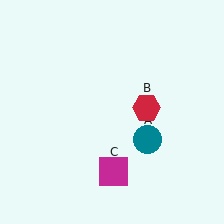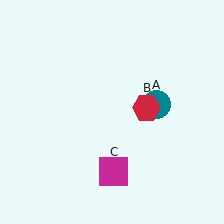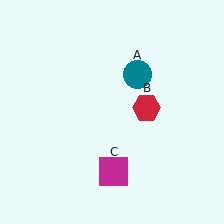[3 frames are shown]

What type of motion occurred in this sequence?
The teal circle (object A) rotated counterclockwise around the center of the scene.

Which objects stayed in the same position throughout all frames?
Red hexagon (object B) and magenta square (object C) remained stationary.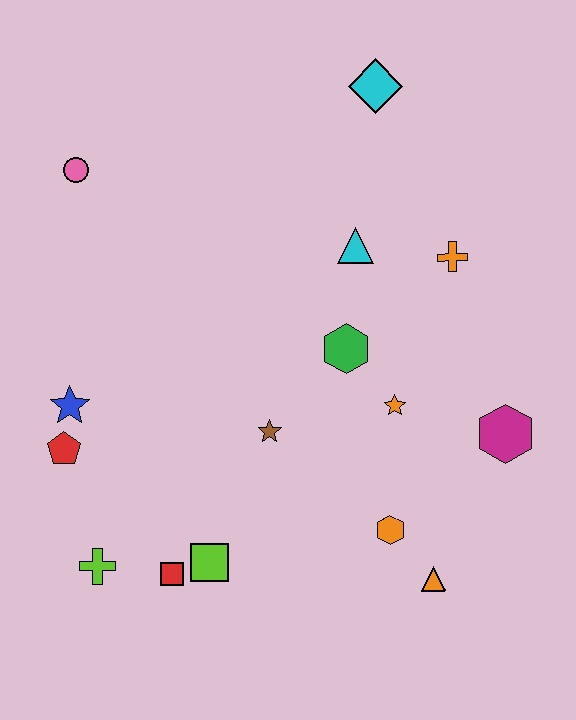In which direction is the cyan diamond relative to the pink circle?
The cyan diamond is to the right of the pink circle.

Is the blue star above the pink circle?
No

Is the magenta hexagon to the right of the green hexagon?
Yes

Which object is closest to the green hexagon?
The orange star is closest to the green hexagon.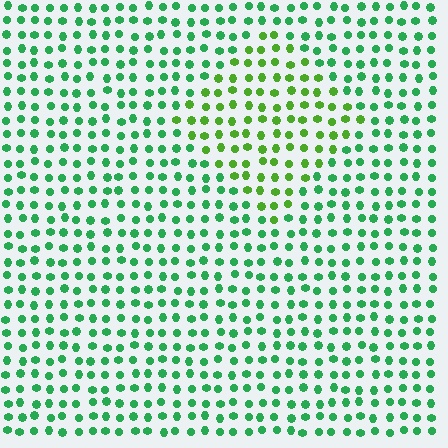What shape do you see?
I see a diamond.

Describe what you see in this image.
The image is filled with small green elements in a uniform arrangement. A diamond-shaped region is visible where the elements are tinted to a slightly different hue, forming a subtle color boundary.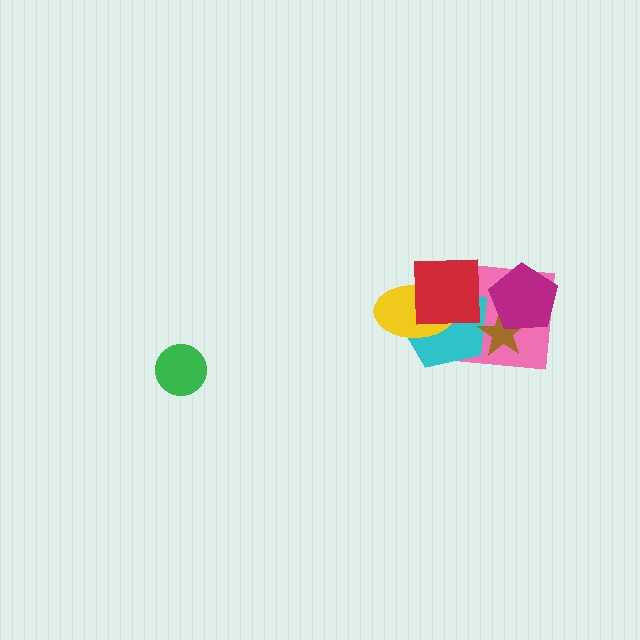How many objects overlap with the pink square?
4 objects overlap with the pink square.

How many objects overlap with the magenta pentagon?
2 objects overlap with the magenta pentagon.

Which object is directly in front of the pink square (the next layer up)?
The cyan pentagon is directly in front of the pink square.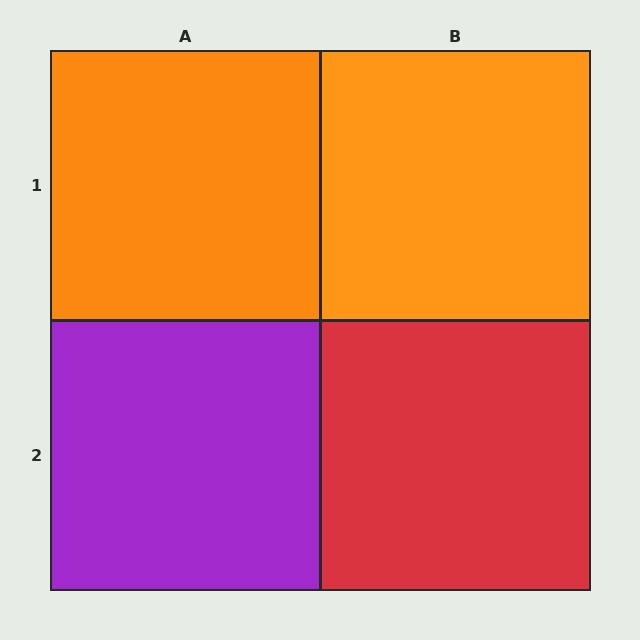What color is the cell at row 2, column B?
Red.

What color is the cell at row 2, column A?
Purple.